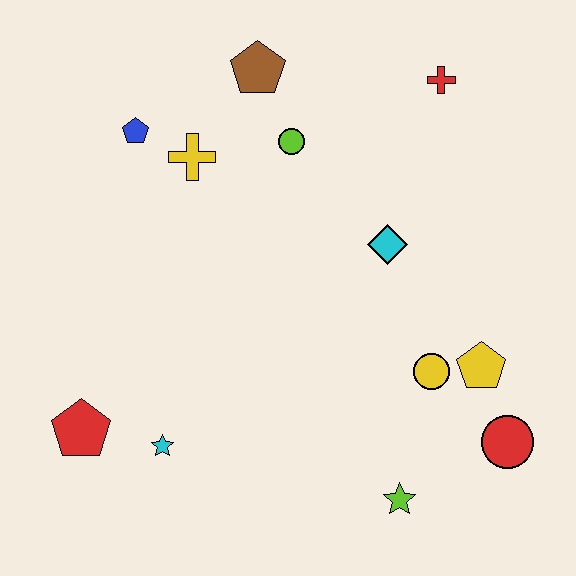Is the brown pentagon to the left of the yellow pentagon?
Yes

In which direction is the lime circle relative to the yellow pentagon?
The lime circle is above the yellow pentagon.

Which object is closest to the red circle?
The yellow pentagon is closest to the red circle.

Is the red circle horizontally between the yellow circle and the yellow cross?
No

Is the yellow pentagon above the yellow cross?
No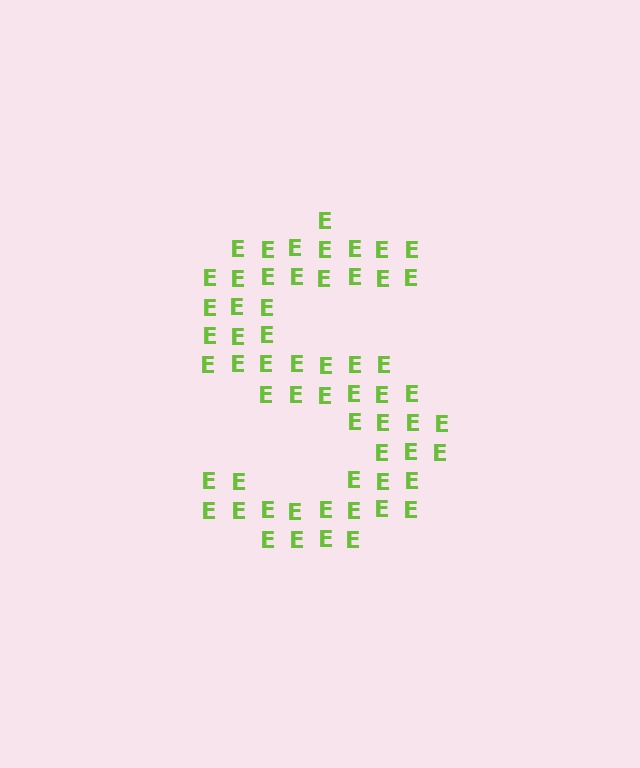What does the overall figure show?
The overall figure shows the letter S.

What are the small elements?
The small elements are letter E's.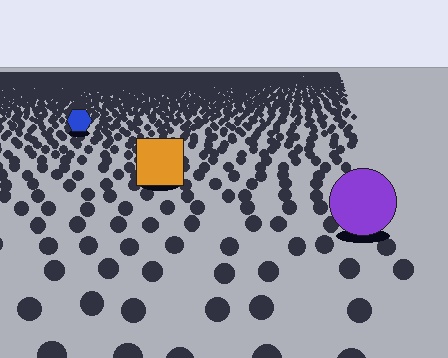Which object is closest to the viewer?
The purple circle is closest. The texture marks near it are larger and more spread out.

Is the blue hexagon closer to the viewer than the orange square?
No. The orange square is closer — you can tell from the texture gradient: the ground texture is coarser near it.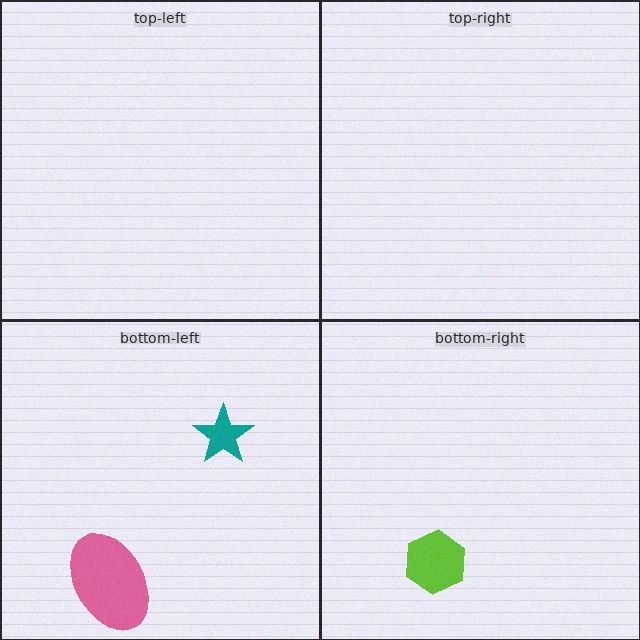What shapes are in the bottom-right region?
The lime hexagon.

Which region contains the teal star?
The bottom-left region.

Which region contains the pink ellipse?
The bottom-left region.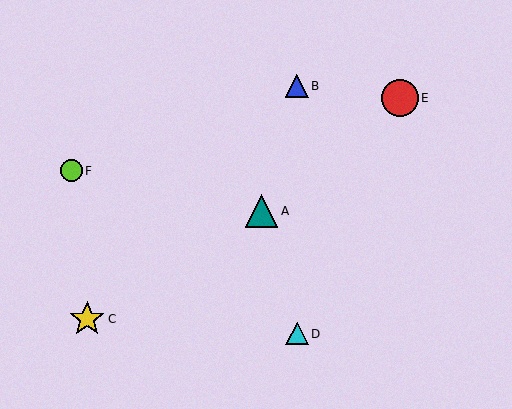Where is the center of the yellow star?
The center of the yellow star is at (87, 319).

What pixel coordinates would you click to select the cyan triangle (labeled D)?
Click at (297, 334) to select the cyan triangle D.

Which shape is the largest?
The red circle (labeled E) is the largest.